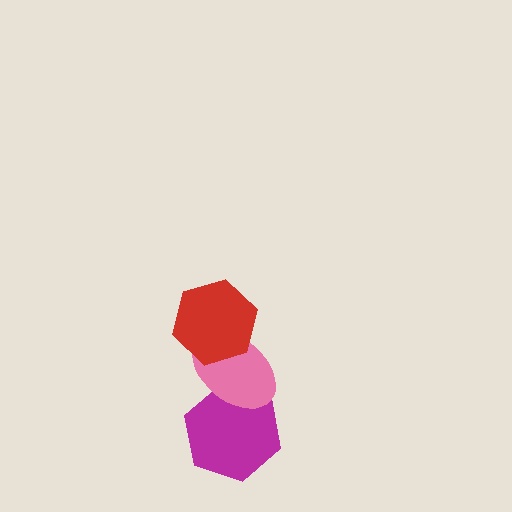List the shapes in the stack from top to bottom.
From top to bottom: the red hexagon, the pink ellipse, the magenta hexagon.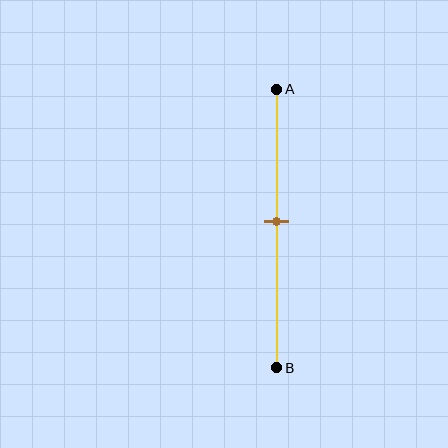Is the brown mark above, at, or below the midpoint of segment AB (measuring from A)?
The brown mark is approximately at the midpoint of segment AB.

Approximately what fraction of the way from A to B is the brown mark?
The brown mark is approximately 45% of the way from A to B.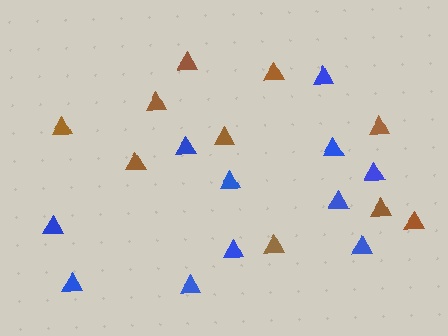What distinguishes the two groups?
There are 2 groups: one group of brown triangles (10) and one group of blue triangles (11).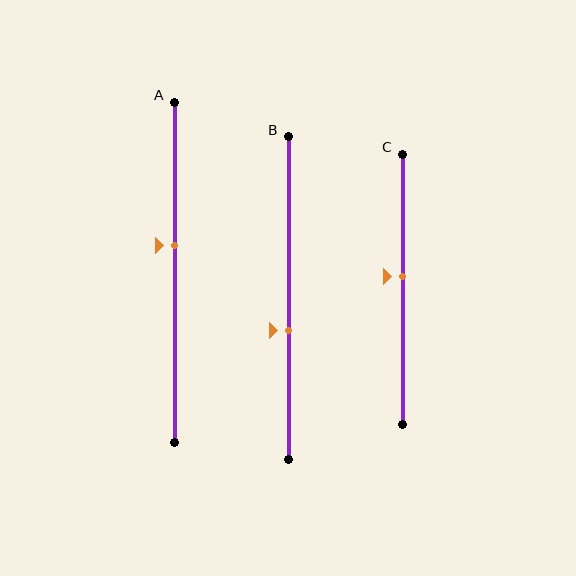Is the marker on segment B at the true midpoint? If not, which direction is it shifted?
No, the marker on segment B is shifted downward by about 10% of the segment length.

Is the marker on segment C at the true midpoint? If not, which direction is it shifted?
No, the marker on segment C is shifted upward by about 5% of the segment length.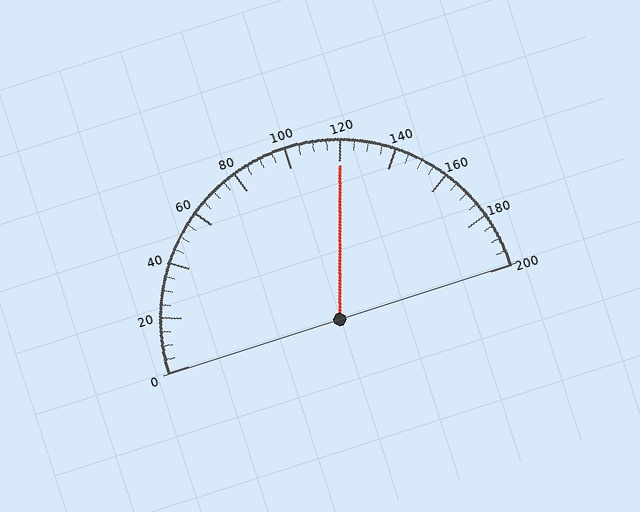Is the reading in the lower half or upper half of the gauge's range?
The reading is in the upper half of the range (0 to 200).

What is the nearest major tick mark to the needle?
The nearest major tick mark is 120.